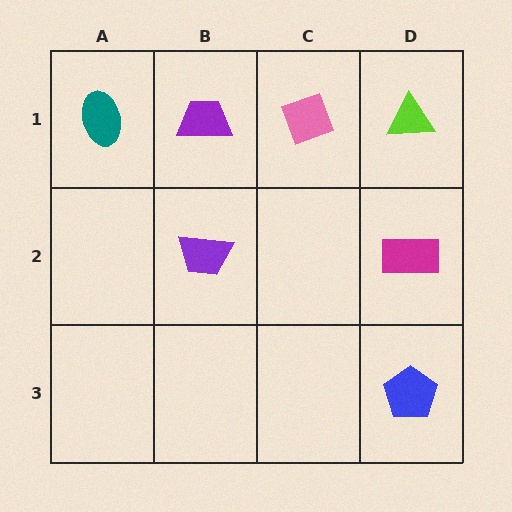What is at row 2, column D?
A magenta rectangle.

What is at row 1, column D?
A lime triangle.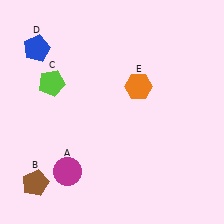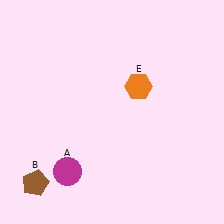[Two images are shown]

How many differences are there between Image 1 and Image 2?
There are 2 differences between the two images.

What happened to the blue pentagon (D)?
The blue pentagon (D) was removed in Image 2. It was in the top-left area of Image 1.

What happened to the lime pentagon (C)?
The lime pentagon (C) was removed in Image 2. It was in the top-left area of Image 1.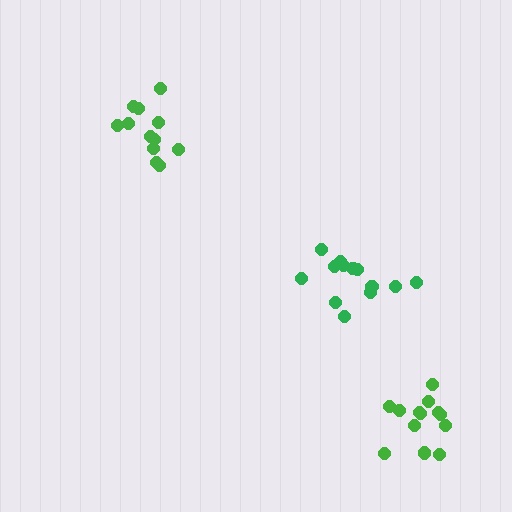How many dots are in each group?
Group 1: 12 dots, Group 2: 13 dots, Group 3: 13 dots (38 total).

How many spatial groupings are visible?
There are 3 spatial groupings.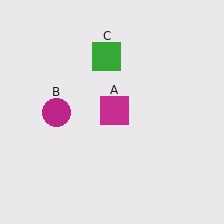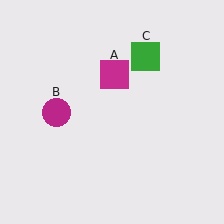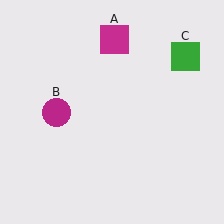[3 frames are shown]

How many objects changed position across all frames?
2 objects changed position: magenta square (object A), green square (object C).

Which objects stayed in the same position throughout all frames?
Magenta circle (object B) remained stationary.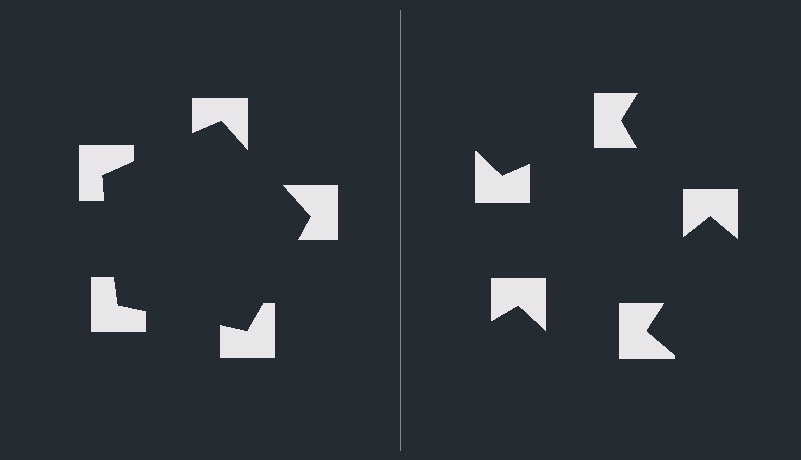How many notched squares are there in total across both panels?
10 — 5 on each side.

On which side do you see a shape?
An illusory pentagon appears on the left side. On the right side the wedge cuts are rotated, so no coherent shape forms.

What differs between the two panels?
The notched squares are positioned identically on both sides; only the wedge orientations differ. On the left they align to a pentagon; on the right they are misaligned.